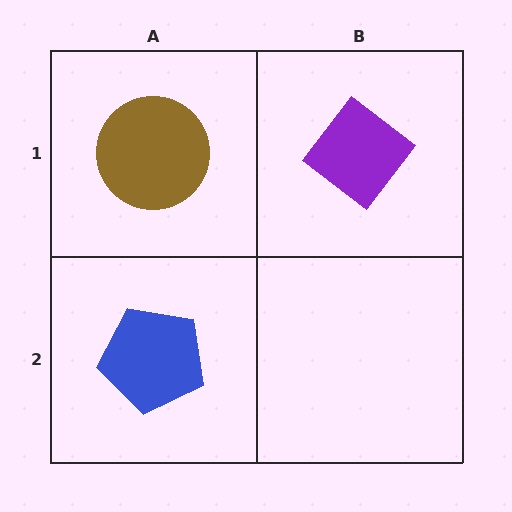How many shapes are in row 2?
1 shape.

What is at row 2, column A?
A blue pentagon.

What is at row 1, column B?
A purple diamond.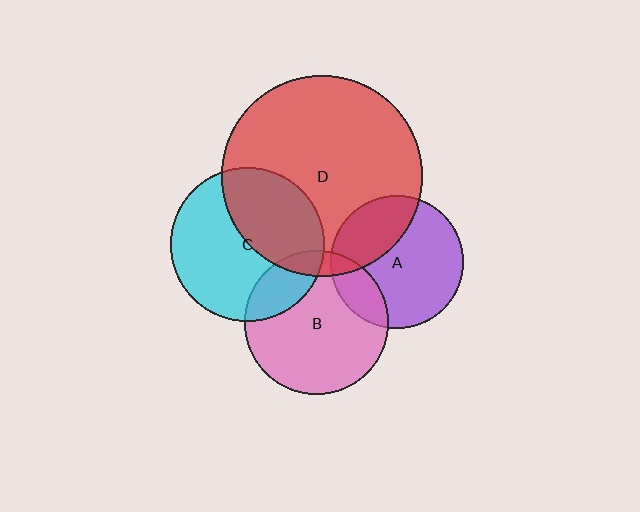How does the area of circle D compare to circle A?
Approximately 2.3 times.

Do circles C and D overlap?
Yes.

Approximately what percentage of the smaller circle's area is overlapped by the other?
Approximately 40%.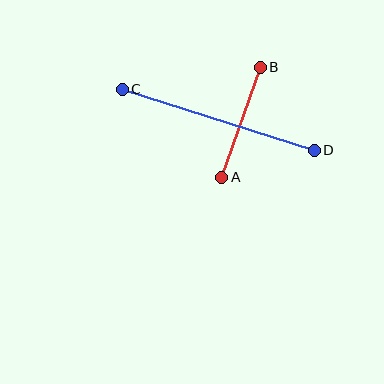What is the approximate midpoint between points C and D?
The midpoint is at approximately (218, 120) pixels.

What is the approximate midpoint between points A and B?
The midpoint is at approximately (241, 122) pixels.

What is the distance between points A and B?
The distance is approximately 116 pixels.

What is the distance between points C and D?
The distance is approximately 202 pixels.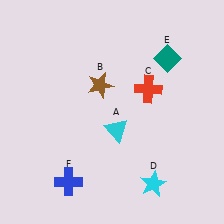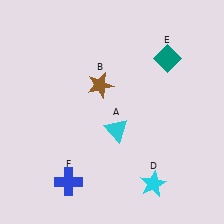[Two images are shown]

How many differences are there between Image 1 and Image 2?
There is 1 difference between the two images.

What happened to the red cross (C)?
The red cross (C) was removed in Image 2. It was in the top-right area of Image 1.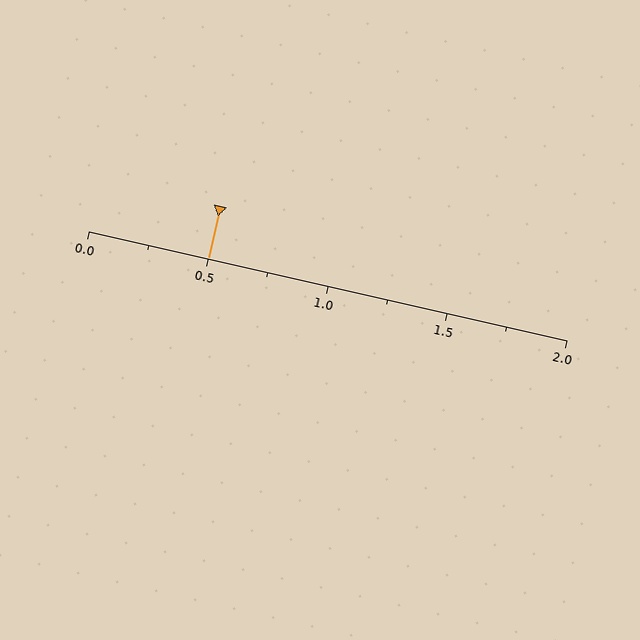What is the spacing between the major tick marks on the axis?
The major ticks are spaced 0.5 apart.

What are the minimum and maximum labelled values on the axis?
The axis runs from 0.0 to 2.0.